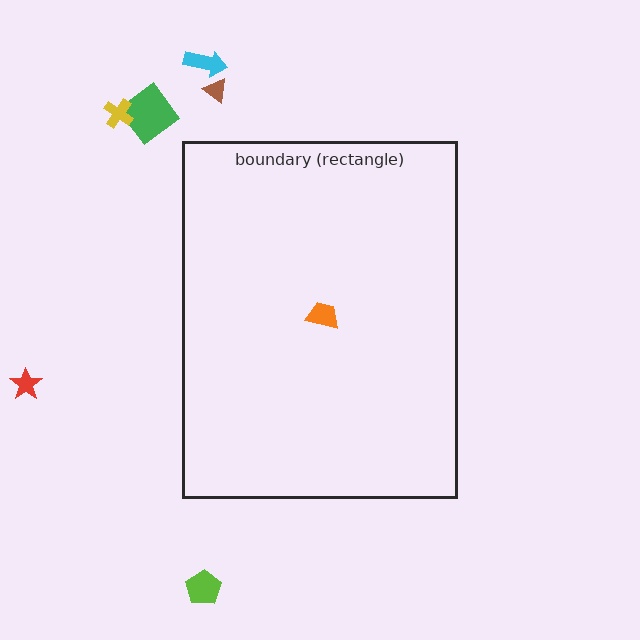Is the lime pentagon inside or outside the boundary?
Outside.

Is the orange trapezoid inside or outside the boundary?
Inside.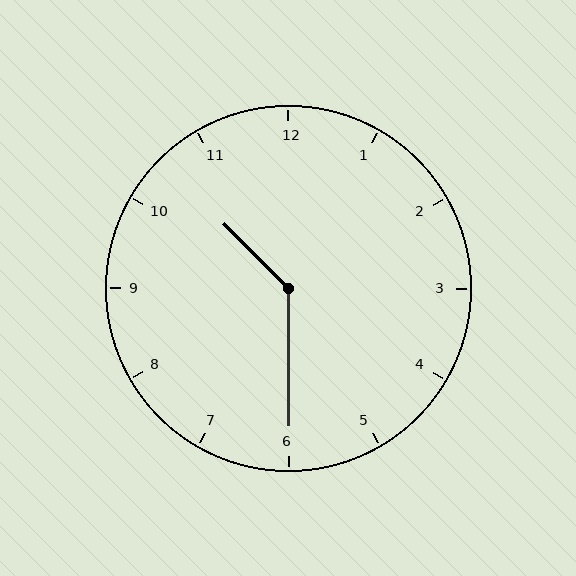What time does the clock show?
10:30.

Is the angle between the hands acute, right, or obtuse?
It is obtuse.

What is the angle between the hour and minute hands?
Approximately 135 degrees.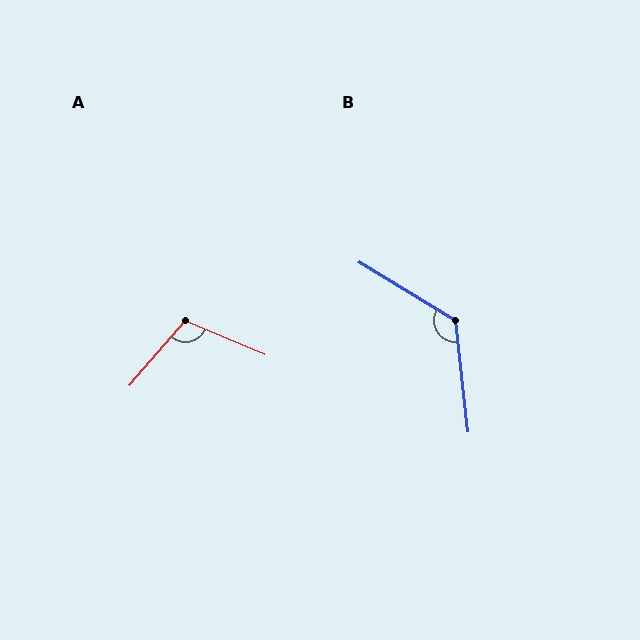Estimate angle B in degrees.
Approximately 128 degrees.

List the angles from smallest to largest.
A (108°), B (128°).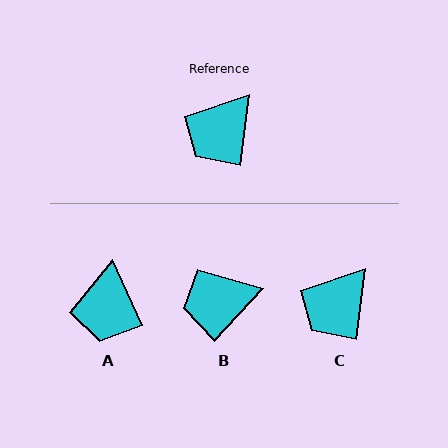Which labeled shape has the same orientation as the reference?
C.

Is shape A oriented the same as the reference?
No, it is off by about 32 degrees.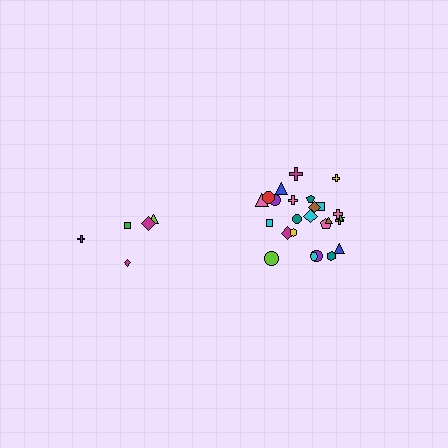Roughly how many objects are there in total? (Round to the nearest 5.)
Roughly 30 objects in total.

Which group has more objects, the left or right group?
The right group.